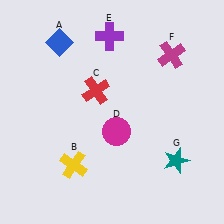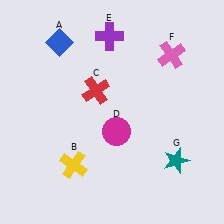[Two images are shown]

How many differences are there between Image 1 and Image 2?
There is 1 difference between the two images.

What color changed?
The cross (F) changed from magenta in Image 1 to pink in Image 2.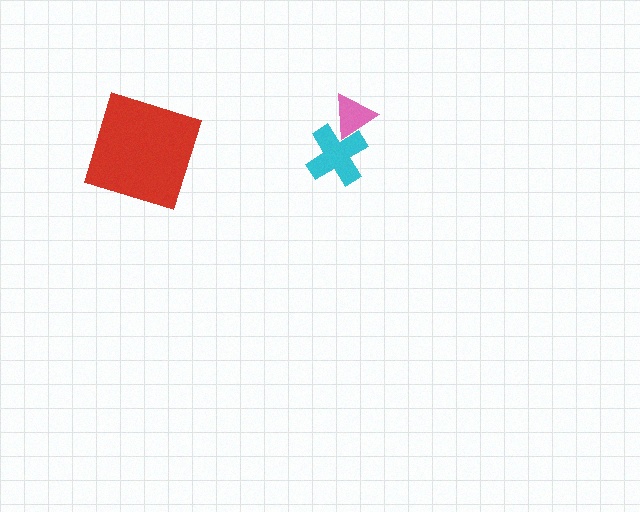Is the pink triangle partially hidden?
No, no other shape covers it.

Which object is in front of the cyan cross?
The pink triangle is in front of the cyan cross.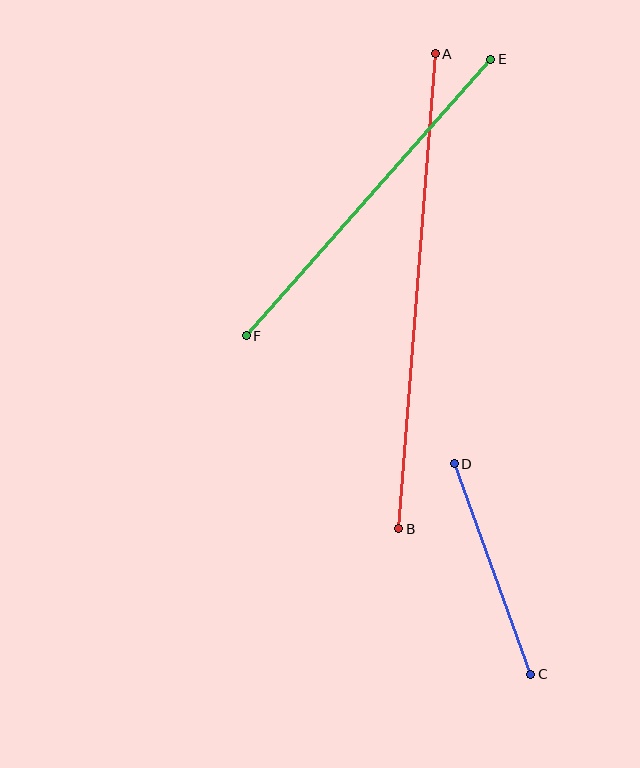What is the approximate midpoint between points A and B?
The midpoint is at approximately (417, 291) pixels.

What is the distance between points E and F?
The distance is approximately 369 pixels.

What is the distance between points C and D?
The distance is approximately 224 pixels.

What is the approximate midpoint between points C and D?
The midpoint is at approximately (492, 569) pixels.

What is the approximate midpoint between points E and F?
The midpoint is at approximately (368, 198) pixels.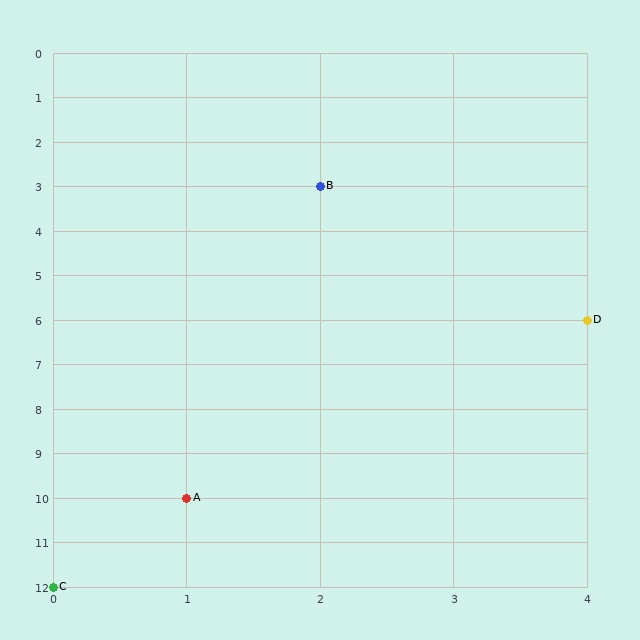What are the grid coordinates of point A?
Point A is at grid coordinates (1, 10).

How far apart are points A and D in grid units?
Points A and D are 3 columns and 4 rows apart (about 5.0 grid units diagonally).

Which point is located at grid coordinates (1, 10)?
Point A is at (1, 10).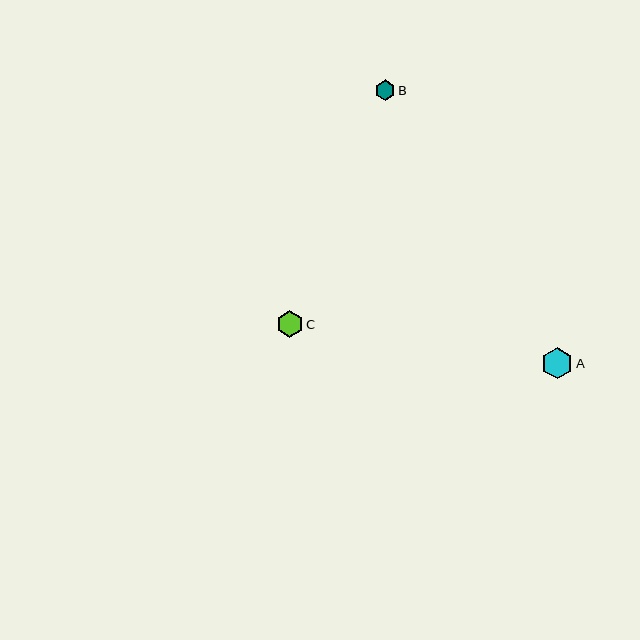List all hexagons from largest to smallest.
From largest to smallest: A, C, B.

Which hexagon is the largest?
Hexagon A is the largest with a size of approximately 31 pixels.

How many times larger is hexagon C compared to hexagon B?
Hexagon C is approximately 1.3 times the size of hexagon B.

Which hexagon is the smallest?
Hexagon B is the smallest with a size of approximately 20 pixels.